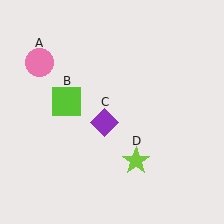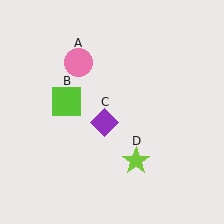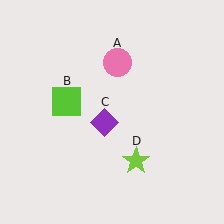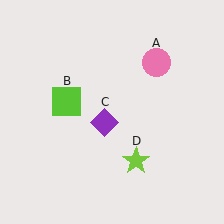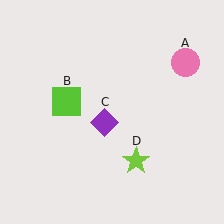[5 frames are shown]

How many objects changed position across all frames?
1 object changed position: pink circle (object A).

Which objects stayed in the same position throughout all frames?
Lime square (object B) and purple diamond (object C) and lime star (object D) remained stationary.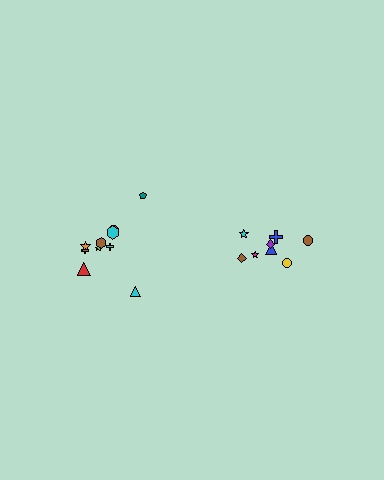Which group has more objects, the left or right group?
The left group.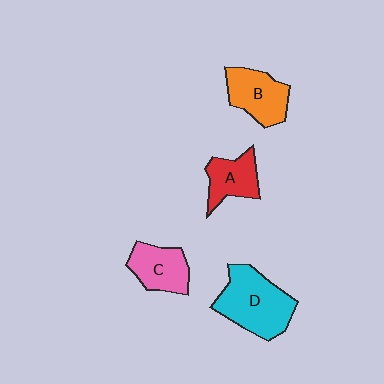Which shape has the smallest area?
Shape A (red).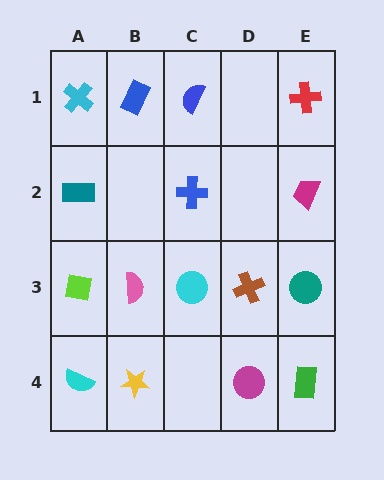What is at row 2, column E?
A magenta trapezoid.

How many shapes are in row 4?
4 shapes.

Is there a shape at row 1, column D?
No, that cell is empty.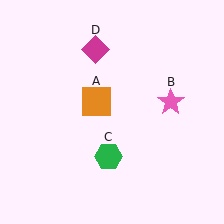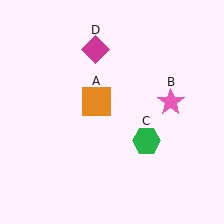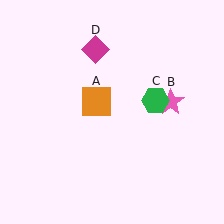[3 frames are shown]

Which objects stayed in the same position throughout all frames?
Orange square (object A) and pink star (object B) and magenta diamond (object D) remained stationary.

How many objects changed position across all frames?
1 object changed position: green hexagon (object C).